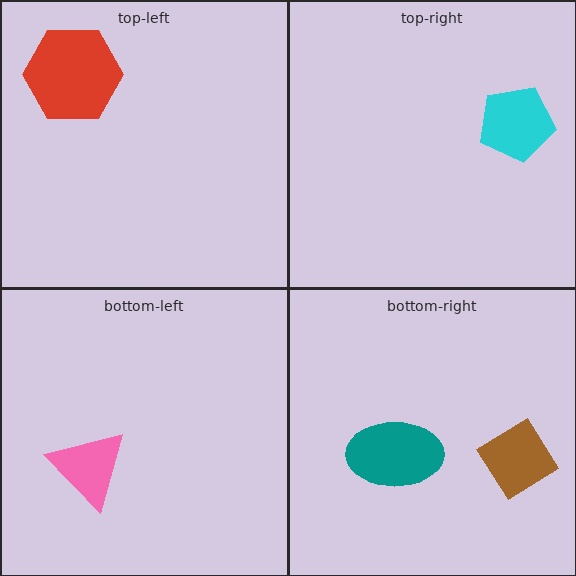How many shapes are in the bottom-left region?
1.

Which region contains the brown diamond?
The bottom-right region.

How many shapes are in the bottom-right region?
2.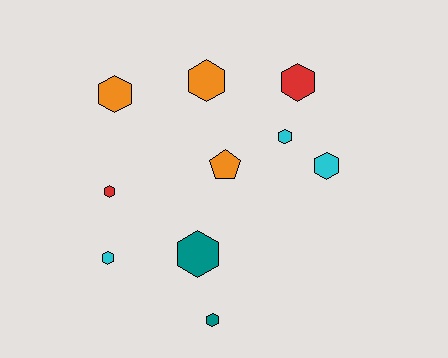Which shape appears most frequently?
Hexagon, with 9 objects.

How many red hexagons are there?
There are 2 red hexagons.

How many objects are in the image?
There are 10 objects.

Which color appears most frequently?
Orange, with 3 objects.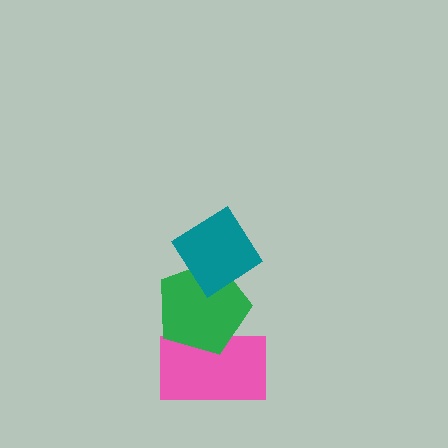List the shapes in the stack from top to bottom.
From top to bottom: the teal diamond, the green pentagon, the pink rectangle.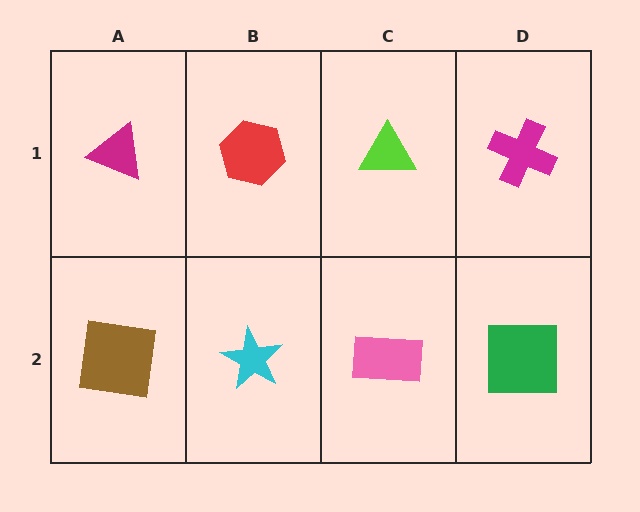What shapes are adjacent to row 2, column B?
A red hexagon (row 1, column B), a brown square (row 2, column A), a pink rectangle (row 2, column C).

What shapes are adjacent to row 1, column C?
A pink rectangle (row 2, column C), a red hexagon (row 1, column B), a magenta cross (row 1, column D).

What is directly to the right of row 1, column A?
A red hexagon.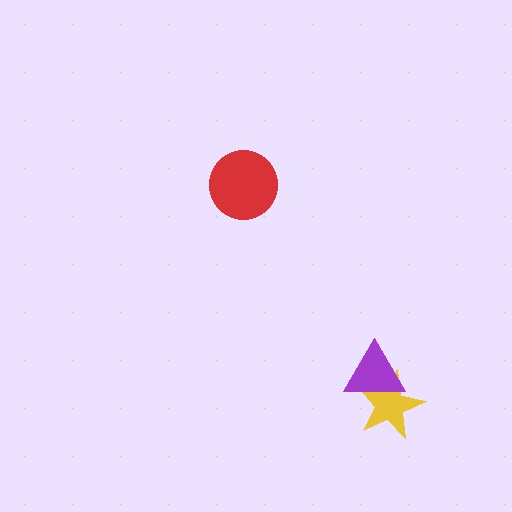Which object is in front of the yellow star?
The purple triangle is in front of the yellow star.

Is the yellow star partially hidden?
Yes, it is partially covered by another shape.